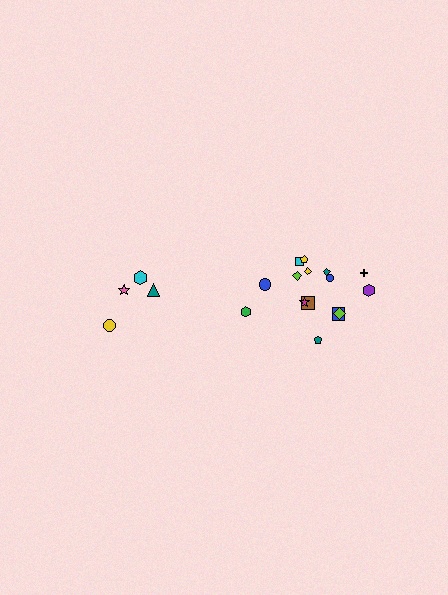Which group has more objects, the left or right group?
The right group.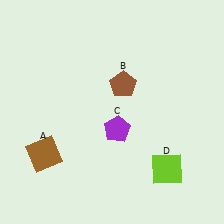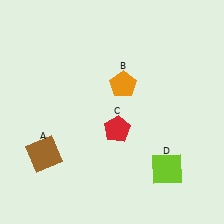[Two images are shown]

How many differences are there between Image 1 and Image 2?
There are 2 differences between the two images.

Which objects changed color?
B changed from brown to orange. C changed from purple to red.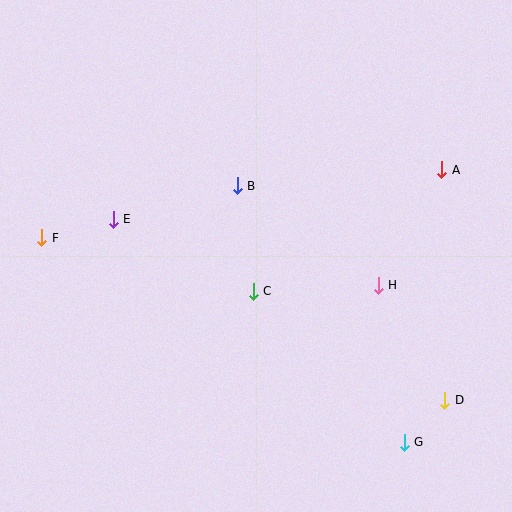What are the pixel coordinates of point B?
Point B is at (237, 186).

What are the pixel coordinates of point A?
Point A is at (442, 170).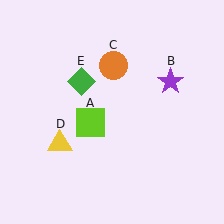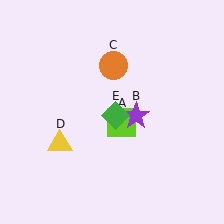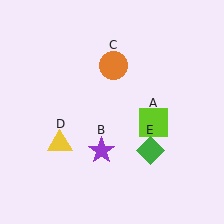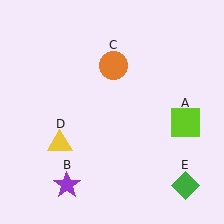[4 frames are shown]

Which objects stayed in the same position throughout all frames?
Orange circle (object C) and yellow triangle (object D) remained stationary.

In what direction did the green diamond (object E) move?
The green diamond (object E) moved down and to the right.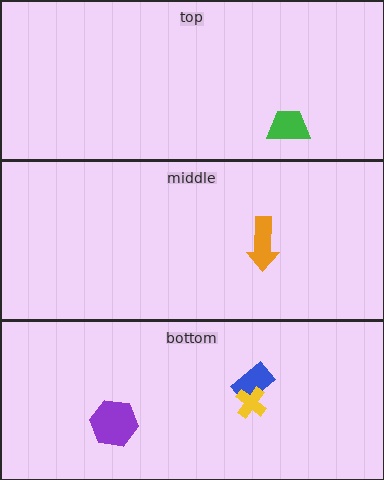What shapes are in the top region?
The green trapezoid.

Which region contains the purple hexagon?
The bottom region.